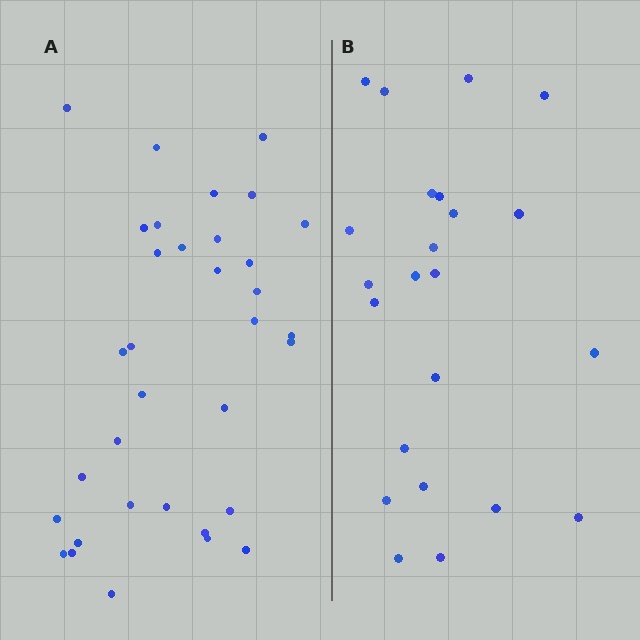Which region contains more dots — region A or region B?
Region A (the left region) has more dots.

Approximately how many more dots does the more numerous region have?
Region A has roughly 12 or so more dots than region B.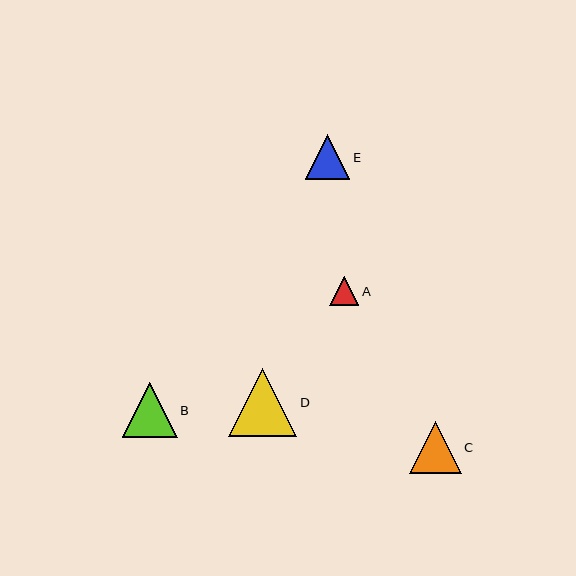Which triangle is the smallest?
Triangle A is the smallest with a size of approximately 29 pixels.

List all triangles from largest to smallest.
From largest to smallest: D, B, C, E, A.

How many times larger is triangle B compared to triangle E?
Triangle B is approximately 1.2 times the size of triangle E.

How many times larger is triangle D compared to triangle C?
Triangle D is approximately 1.3 times the size of triangle C.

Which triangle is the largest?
Triangle D is the largest with a size of approximately 68 pixels.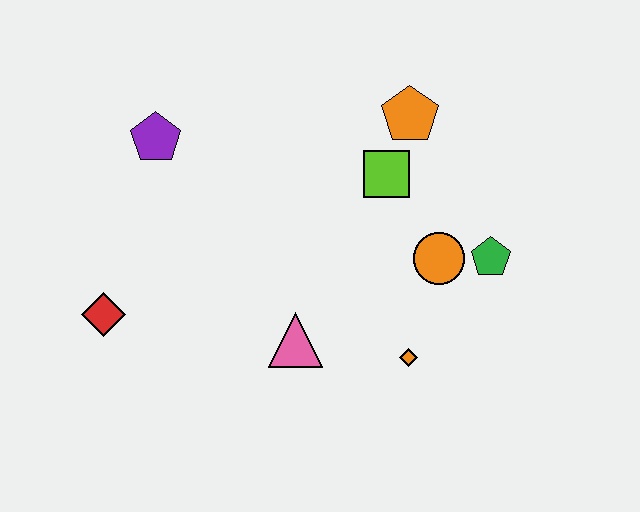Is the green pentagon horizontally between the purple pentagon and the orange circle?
No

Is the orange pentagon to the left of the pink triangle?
No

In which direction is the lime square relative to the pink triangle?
The lime square is above the pink triangle.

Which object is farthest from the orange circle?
The red diamond is farthest from the orange circle.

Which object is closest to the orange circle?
The green pentagon is closest to the orange circle.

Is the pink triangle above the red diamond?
No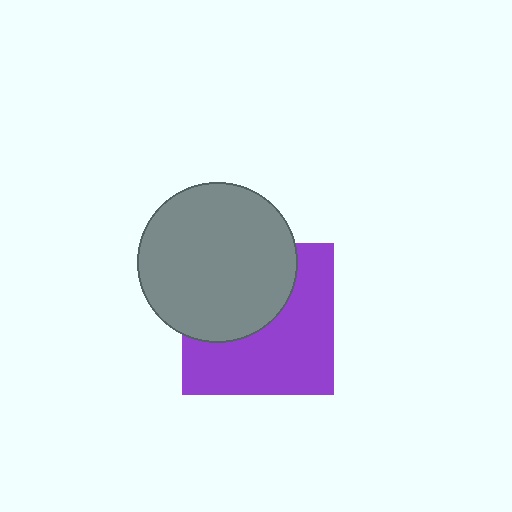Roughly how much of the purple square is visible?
About half of it is visible (roughly 56%).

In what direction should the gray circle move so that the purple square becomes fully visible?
The gray circle should move up. That is the shortest direction to clear the overlap and leave the purple square fully visible.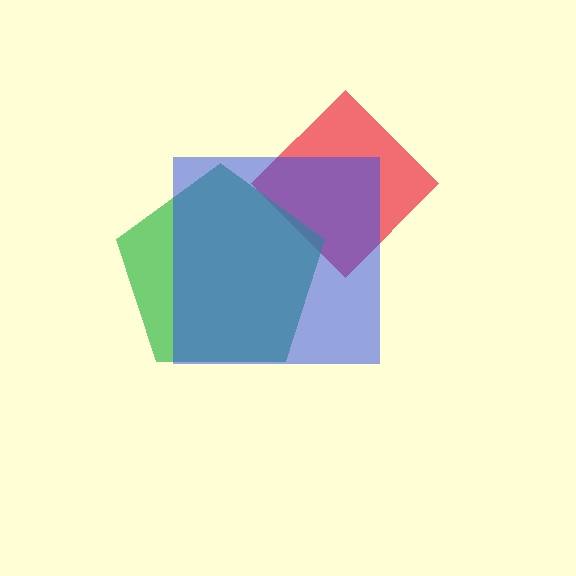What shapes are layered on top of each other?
The layered shapes are: a red diamond, a green pentagon, a blue square.